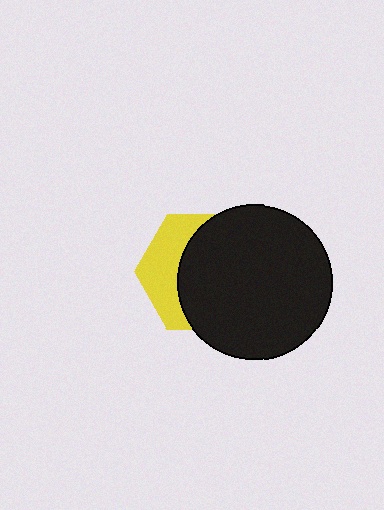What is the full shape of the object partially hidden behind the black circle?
The partially hidden object is a yellow hexagon.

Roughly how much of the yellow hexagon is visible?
A small part of it is visible (roughly 35%).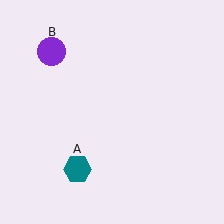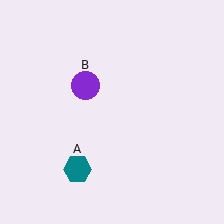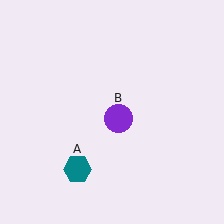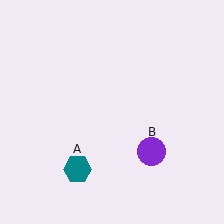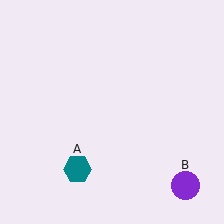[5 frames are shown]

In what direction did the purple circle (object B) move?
The purple circle (object B) moved down and to the right.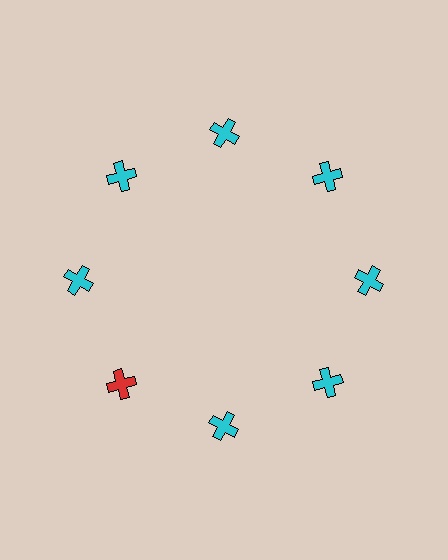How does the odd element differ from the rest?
It has a different color: red instead of cyan.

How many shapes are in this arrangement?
There are 8 shapes arranged in a ring pattern.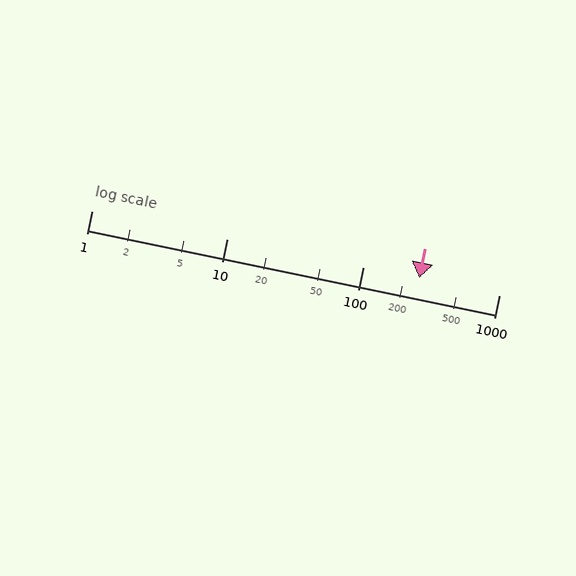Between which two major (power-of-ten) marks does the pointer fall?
The pointer is between 100 and 1000.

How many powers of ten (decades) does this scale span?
The scale spans 3 decades, from 1 to 1000.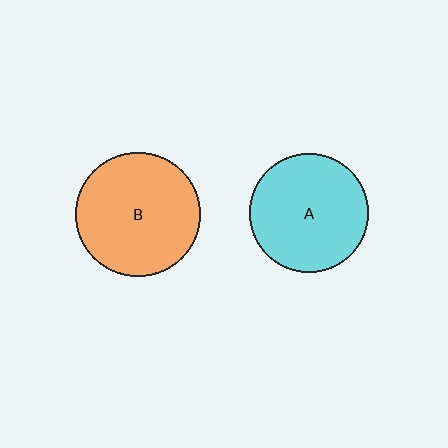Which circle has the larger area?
Circle B (orange).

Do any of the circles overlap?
No, none of the circles overlap.